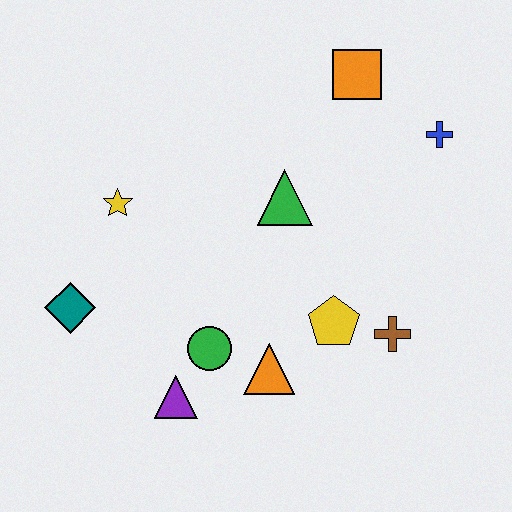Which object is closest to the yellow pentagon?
The brown cross is closest to the yellow pentagon.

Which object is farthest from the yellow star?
The blue cross is farthest from the yellow star.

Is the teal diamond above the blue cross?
No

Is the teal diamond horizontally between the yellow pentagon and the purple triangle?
No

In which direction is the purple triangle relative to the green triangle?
The purple triangle is below the green triangle.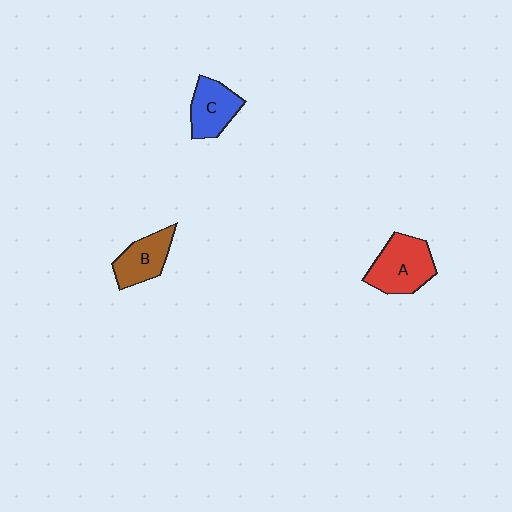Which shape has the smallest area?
Shape B (brown).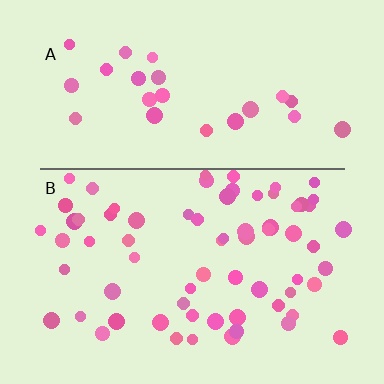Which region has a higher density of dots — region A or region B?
B (the bottom).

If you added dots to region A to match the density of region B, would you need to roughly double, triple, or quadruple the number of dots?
Approximately triple.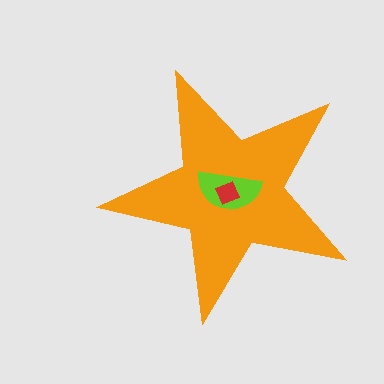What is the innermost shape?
The red diamond.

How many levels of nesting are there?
3.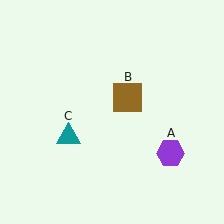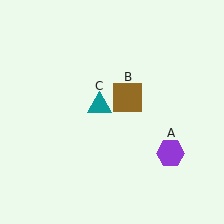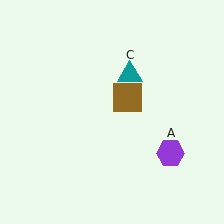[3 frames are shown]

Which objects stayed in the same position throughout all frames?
Purple hexagon (object A) and brown square (object B) remained stationary.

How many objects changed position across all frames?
1 object changed position: teal triangle (object C).